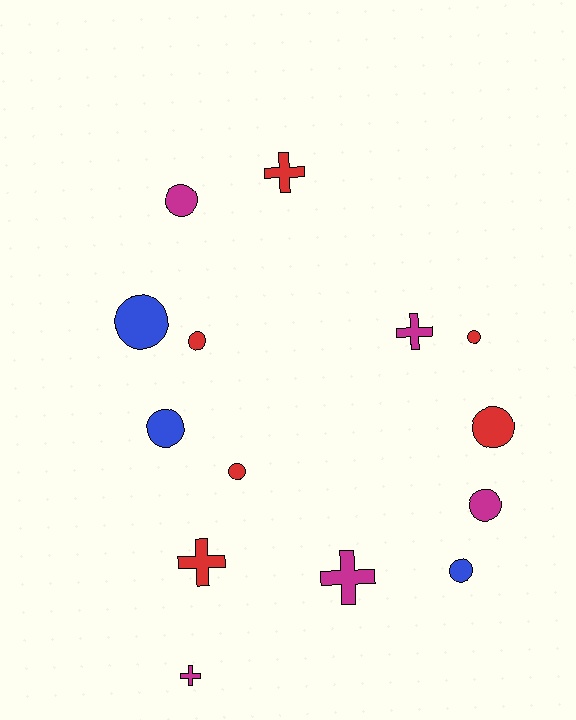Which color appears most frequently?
Red, with 6 objects.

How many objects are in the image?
There are 14 objects.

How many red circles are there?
There are 4 red circles.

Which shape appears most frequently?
Circle, with 9 objects.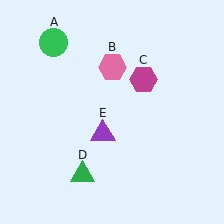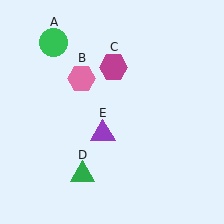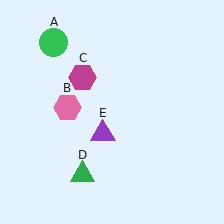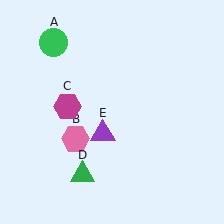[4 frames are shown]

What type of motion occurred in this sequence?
The pink hexagon (object B), magenta hexagon (object C) rotated counterclockwise around the center of the scene.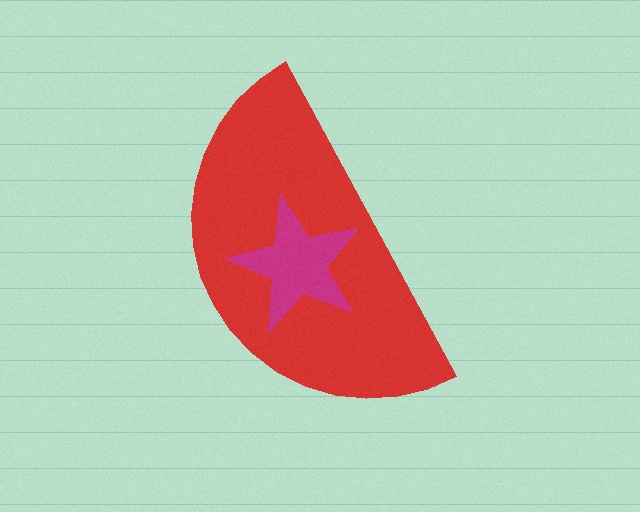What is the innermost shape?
The magenta star.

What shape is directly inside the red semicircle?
The magenta star.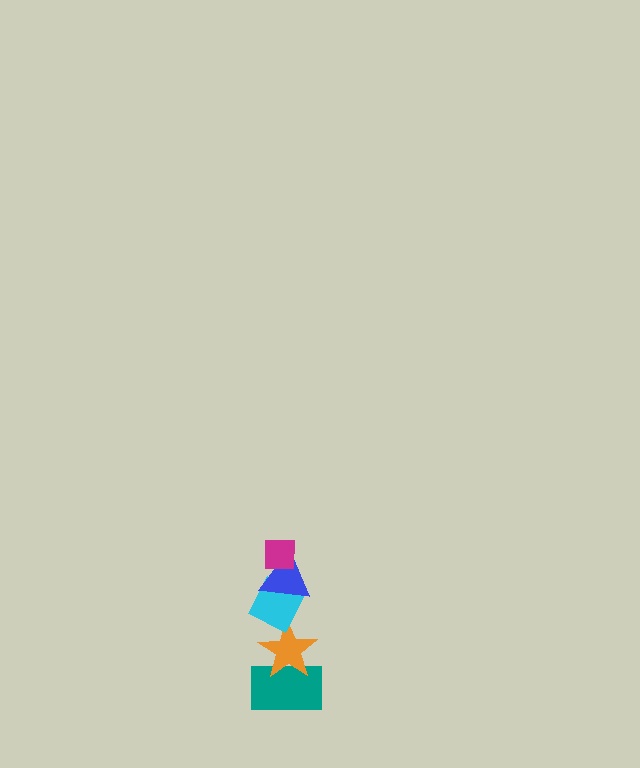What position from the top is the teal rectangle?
The teal rectangle is 5th from the top.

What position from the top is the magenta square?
The magenta square is 1st from the top.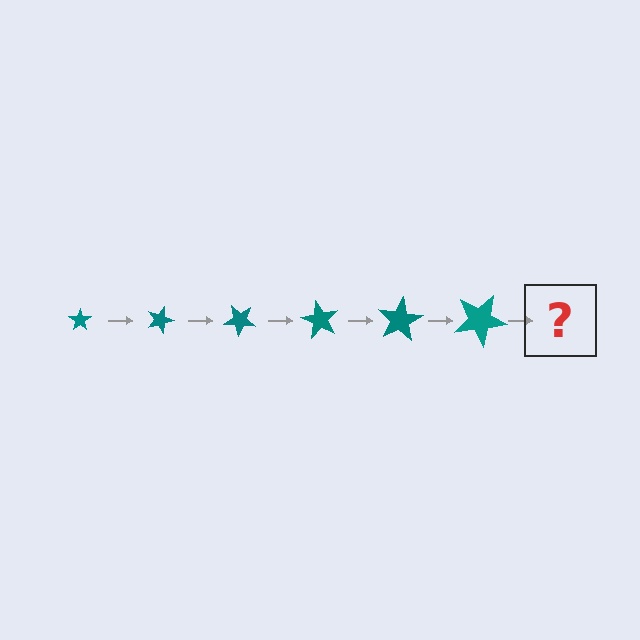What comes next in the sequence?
The next element should be a star, larger than the previous one and rotated 120 degrees from the start.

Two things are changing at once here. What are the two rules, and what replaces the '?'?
The two rules are that the star grows larger each step and it rotates 20 degrees each step. The '?' should be a star, larger than the previous one and rotated 120 degrees from the start.